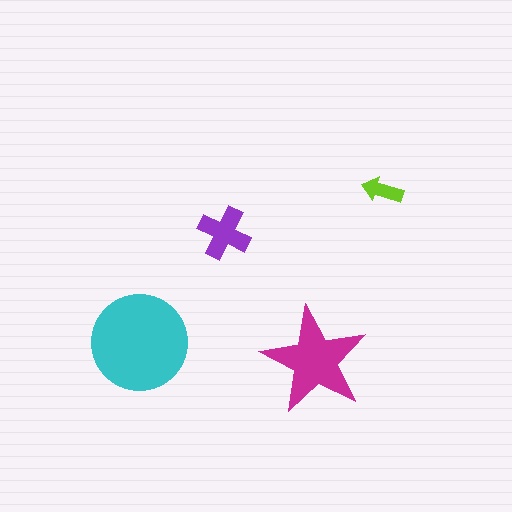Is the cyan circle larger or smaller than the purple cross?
Larger.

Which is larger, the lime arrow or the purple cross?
The purple cross.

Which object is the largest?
The cyan circle.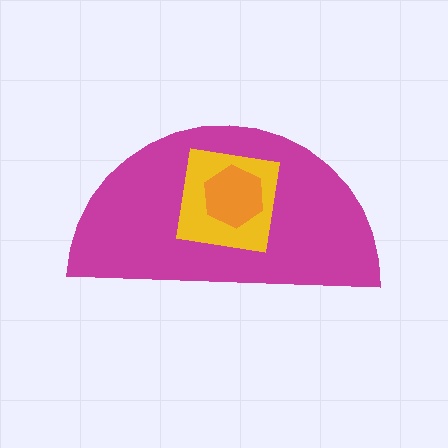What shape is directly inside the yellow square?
The orange hexagon.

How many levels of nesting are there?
3.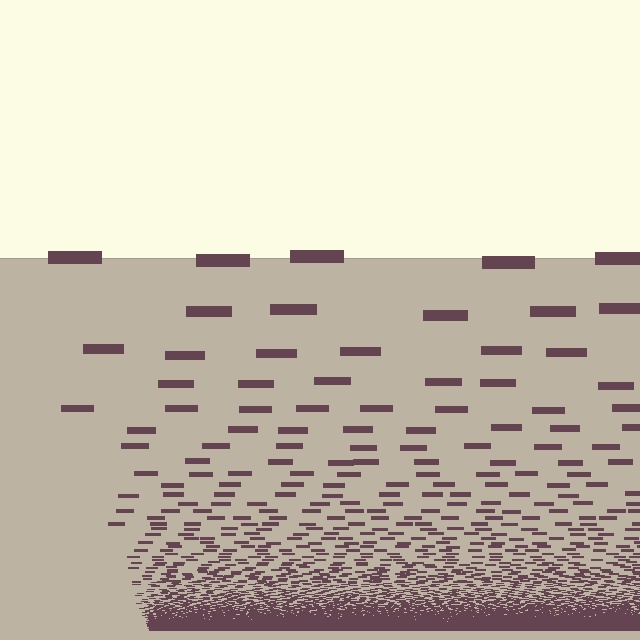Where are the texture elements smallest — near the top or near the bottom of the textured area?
Near the bottom.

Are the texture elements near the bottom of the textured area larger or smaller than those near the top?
Smaller. The gradient is inverted — elements near the bottom are smaller and denser.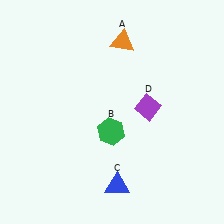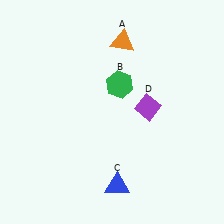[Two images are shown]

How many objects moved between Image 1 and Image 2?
1 object moved between the two images.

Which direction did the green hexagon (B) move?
The green hexagon (B) moved up.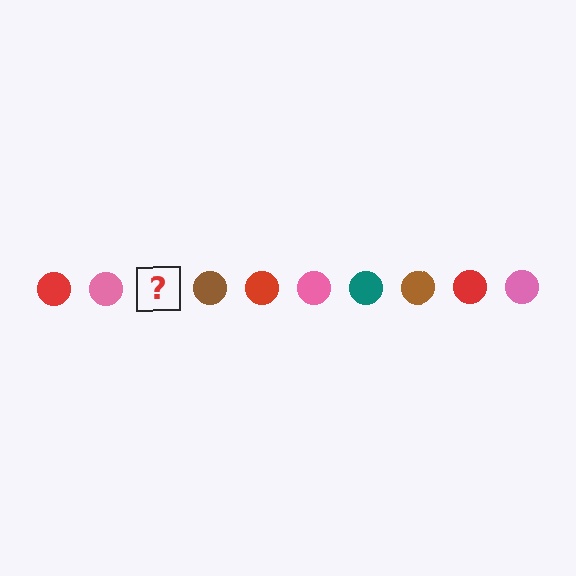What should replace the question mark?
The question mark should be replaced with a teal circle.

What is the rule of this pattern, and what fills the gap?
The rule is that the pattern cycles through red, pink, teal, brown circles. The gap should be filled with a teal circle.